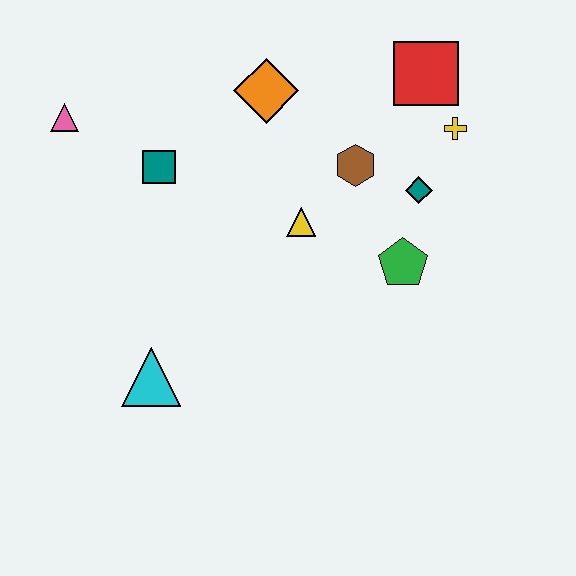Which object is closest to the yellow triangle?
The brown hexagon is closest to the yellow triangle.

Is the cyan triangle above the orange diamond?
No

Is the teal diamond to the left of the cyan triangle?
No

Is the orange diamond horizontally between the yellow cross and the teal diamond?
No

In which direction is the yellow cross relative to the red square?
The yellow cross is below the red square.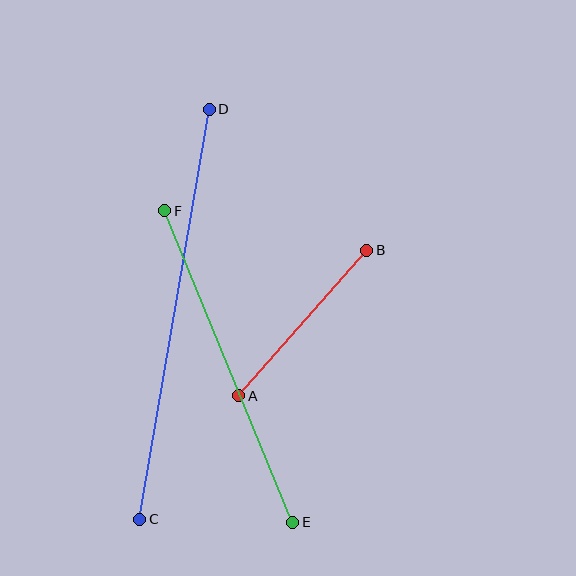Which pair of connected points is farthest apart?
Points C and D are farthest apart.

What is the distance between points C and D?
The distance is approximately 416 pixels.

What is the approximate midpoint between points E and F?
The midpoint is at approximately (229, 367) pixels.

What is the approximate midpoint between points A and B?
The midpoint is at approximately (303, 323) pixels.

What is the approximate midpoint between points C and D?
The midpoint is at approximately (174, 314) pixels.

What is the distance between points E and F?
The distance is approximately 337 pixels.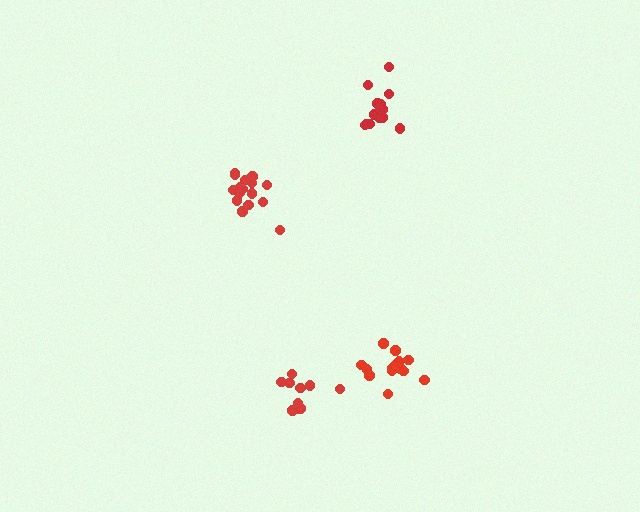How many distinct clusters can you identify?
There are 4 distinct clusters.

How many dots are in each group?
Group 1: 14 dots, Group 2: 10 dots, Group 3: 14 dots, Group 4: 16 dots (54 total).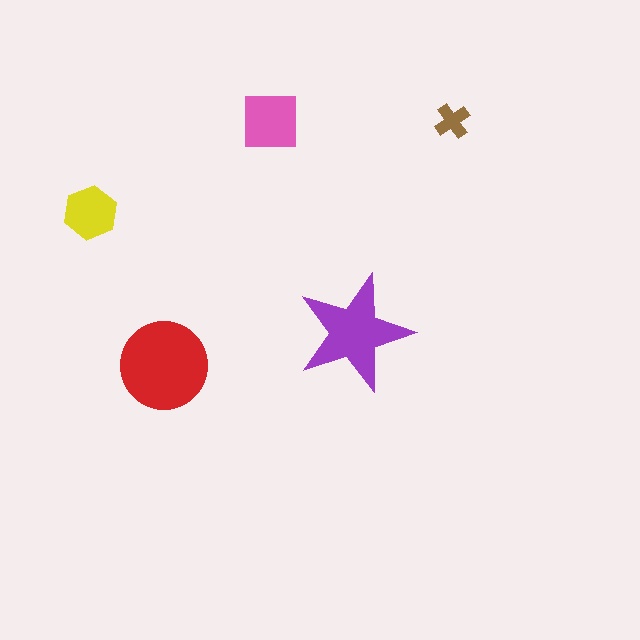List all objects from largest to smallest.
The red circle, the purple star, the pink square, the yellow hexagon, the brown cross.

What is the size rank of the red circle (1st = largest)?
1st.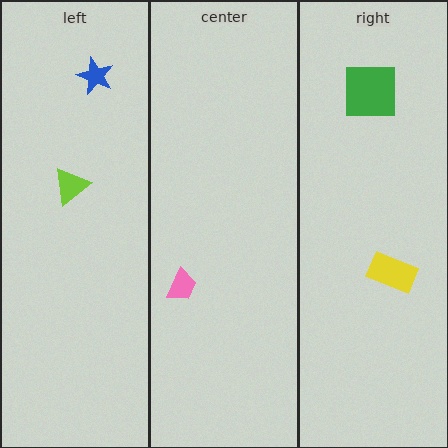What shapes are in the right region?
The yellow rectangle, the green square.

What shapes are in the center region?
The pink trapezoid.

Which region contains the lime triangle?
The left region.